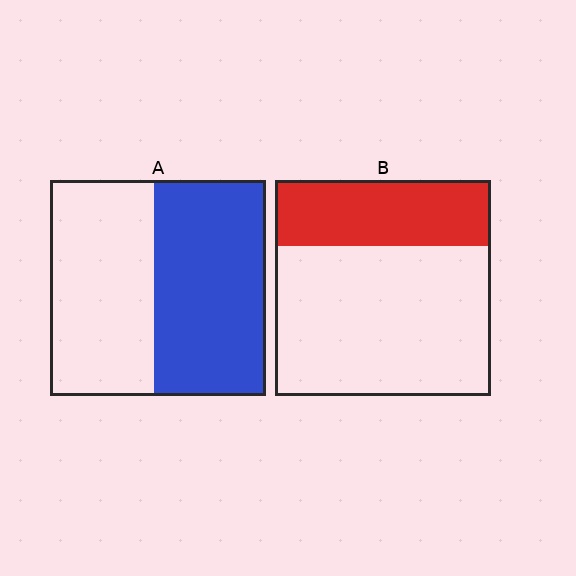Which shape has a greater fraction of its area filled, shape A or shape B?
Shape A.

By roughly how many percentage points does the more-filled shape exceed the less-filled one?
By roughly 20 percentage points (A over B).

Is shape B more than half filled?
No.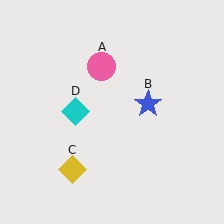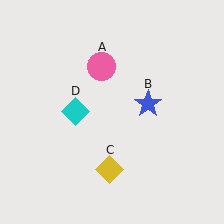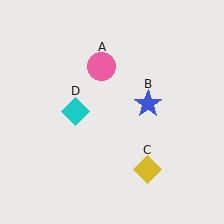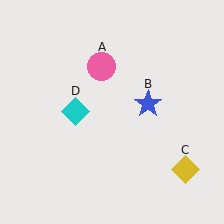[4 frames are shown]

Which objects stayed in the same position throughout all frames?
Pink circle (object A) and blue star (object B) and cyan diamond (object D) remained stationary.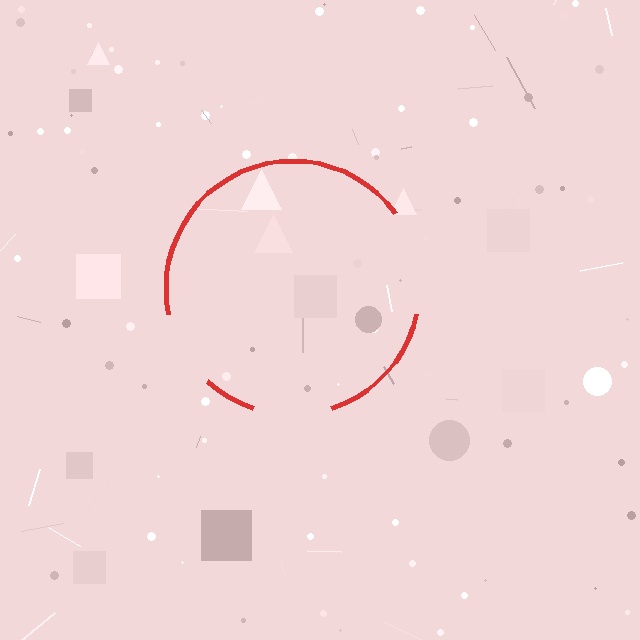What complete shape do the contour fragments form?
The contour fragments form a circle.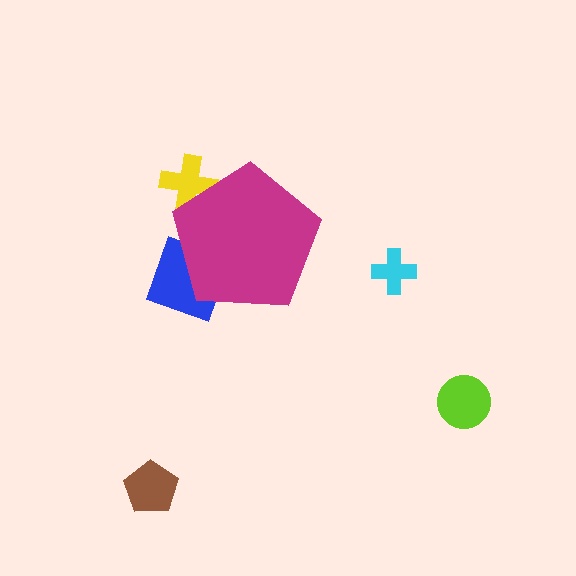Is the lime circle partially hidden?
No, the lime circle is fully visible.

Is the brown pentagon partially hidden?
No, the brown pentagon is fully visible.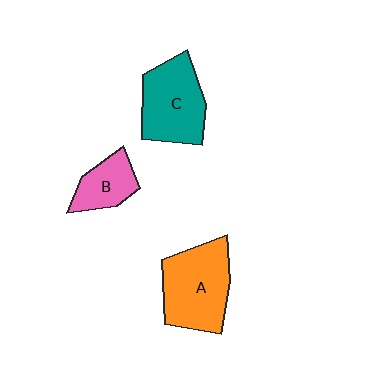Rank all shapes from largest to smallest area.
From largest to smallest: A (orange), C (teal), B (pink).